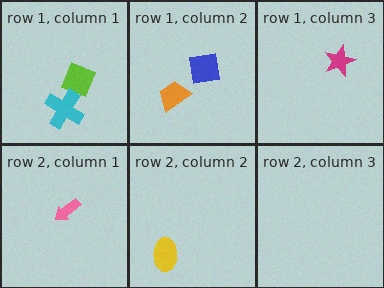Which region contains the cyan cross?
The row 1, column 1 region.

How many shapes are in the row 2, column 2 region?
1.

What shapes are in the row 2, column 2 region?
The yellow ellipse.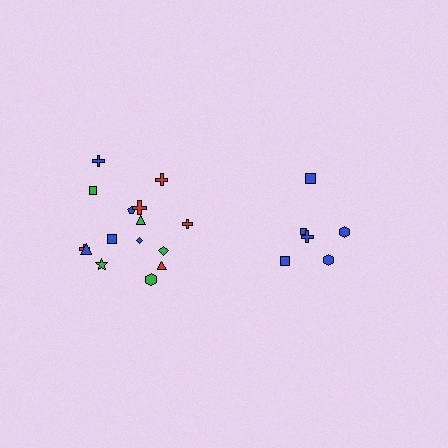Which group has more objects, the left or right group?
The left group.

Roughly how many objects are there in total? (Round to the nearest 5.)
Roughly 20 objects in total.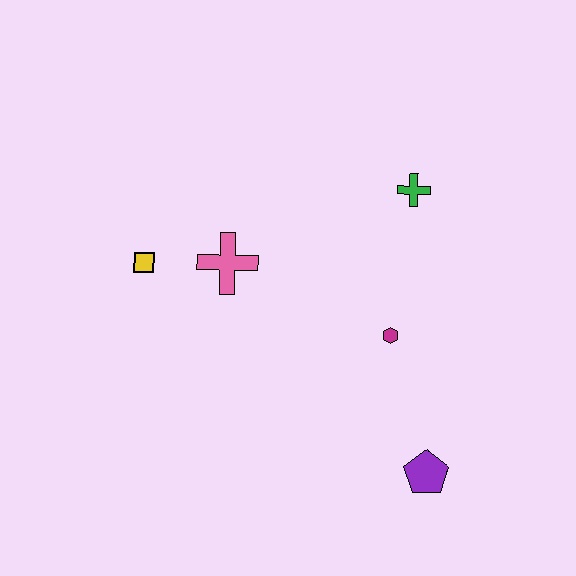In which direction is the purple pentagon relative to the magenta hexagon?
The purple pentagon is below the magenta hexagon.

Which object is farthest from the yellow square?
The purple pentagon is farthest from the yellow square.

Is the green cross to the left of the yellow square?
No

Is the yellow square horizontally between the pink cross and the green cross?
No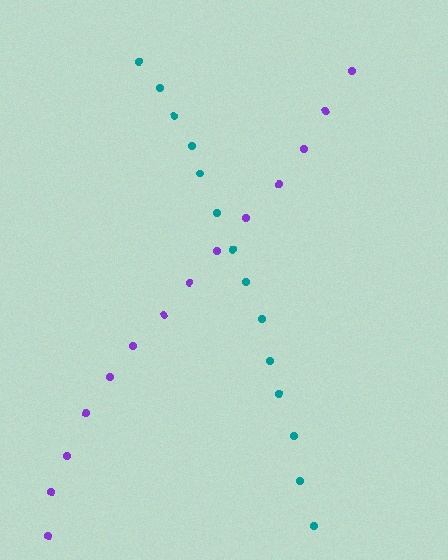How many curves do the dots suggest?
There are 2 distinct paths.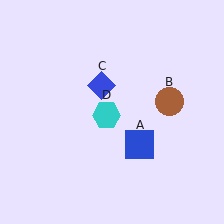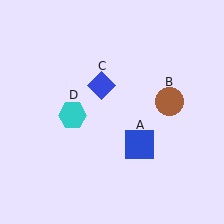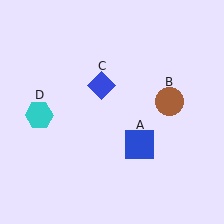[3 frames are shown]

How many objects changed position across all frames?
1 object changed position: cyan hexagon (object D).